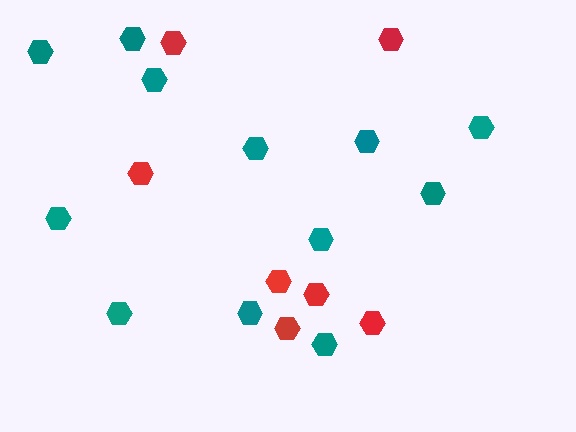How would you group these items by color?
There are 2 groups: one group of red hexagons (7) and one group of teal hexagons (12).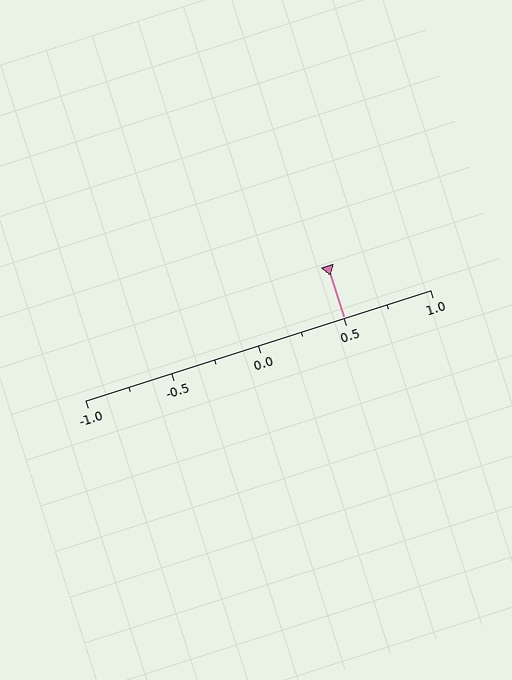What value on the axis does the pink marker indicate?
The marker indicates approximately 0.5.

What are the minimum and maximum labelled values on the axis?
The axis runs from -1.0 to 1.0.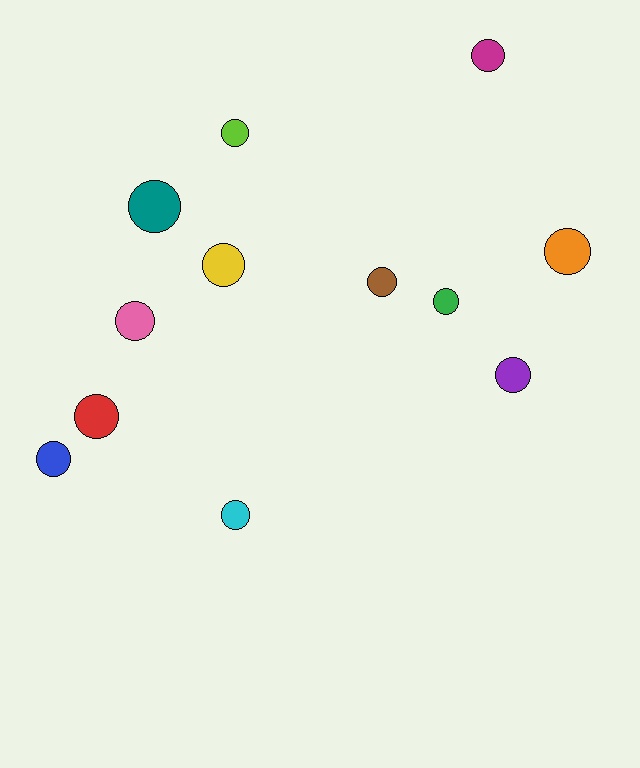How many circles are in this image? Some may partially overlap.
There are 12 circles.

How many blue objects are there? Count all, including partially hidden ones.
There is 1 blue object.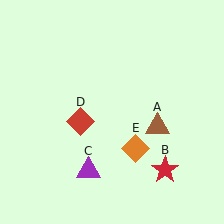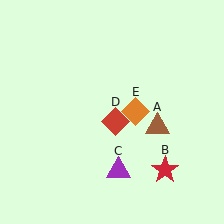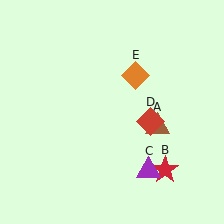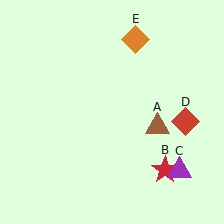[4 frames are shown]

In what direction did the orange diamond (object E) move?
The orange diamond (object E) moved up.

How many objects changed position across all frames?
3 objects changed position: purple triangle (object C), red diamond (object D), orange diamond (object E).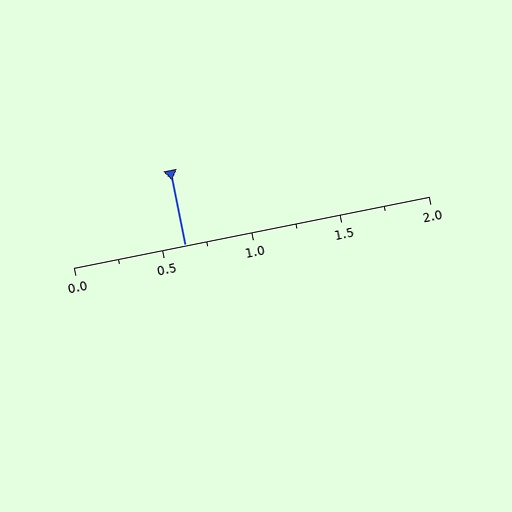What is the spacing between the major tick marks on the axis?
The major ticks are spaced 0.5 apart.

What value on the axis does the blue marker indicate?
The marker indicates approximately 0.62.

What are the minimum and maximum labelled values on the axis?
The axis runs from 0.0 to 2.0.